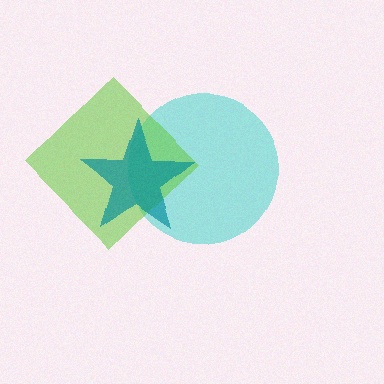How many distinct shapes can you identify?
There are 3 distinct shapes: a cyan circle, a lime diamond, a teal star.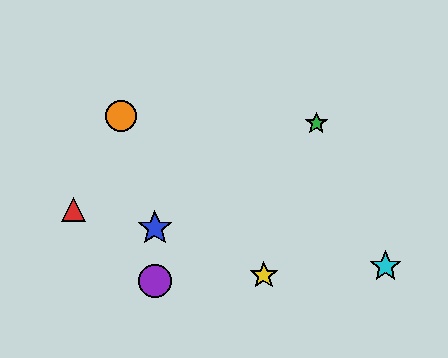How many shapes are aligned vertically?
2 shapes (the blue star, the purple circle) are aligned vertically.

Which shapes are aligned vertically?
The blue star, the purple circle are aligned vertically.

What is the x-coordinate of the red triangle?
The red triangle is at x≈73.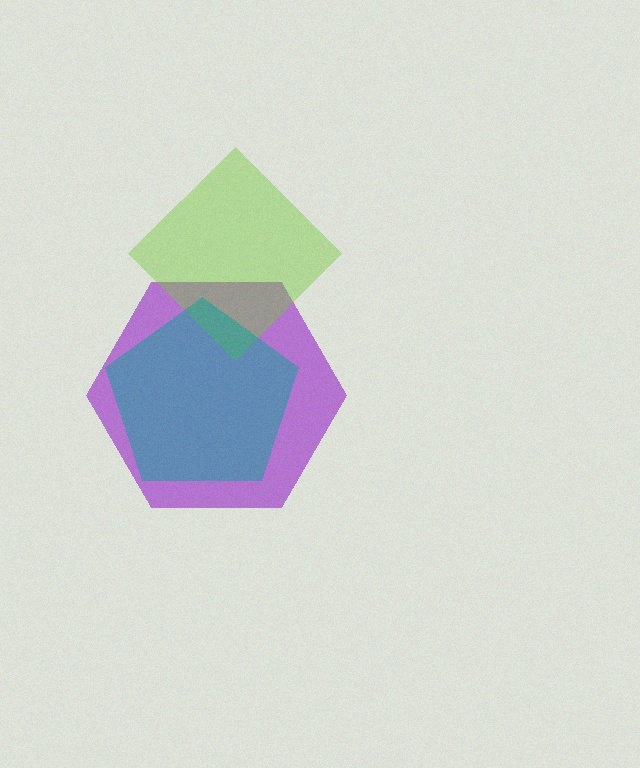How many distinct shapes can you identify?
There are 3 distinct shapes: a purple hexagon, a lime diamond, a teal pentagon.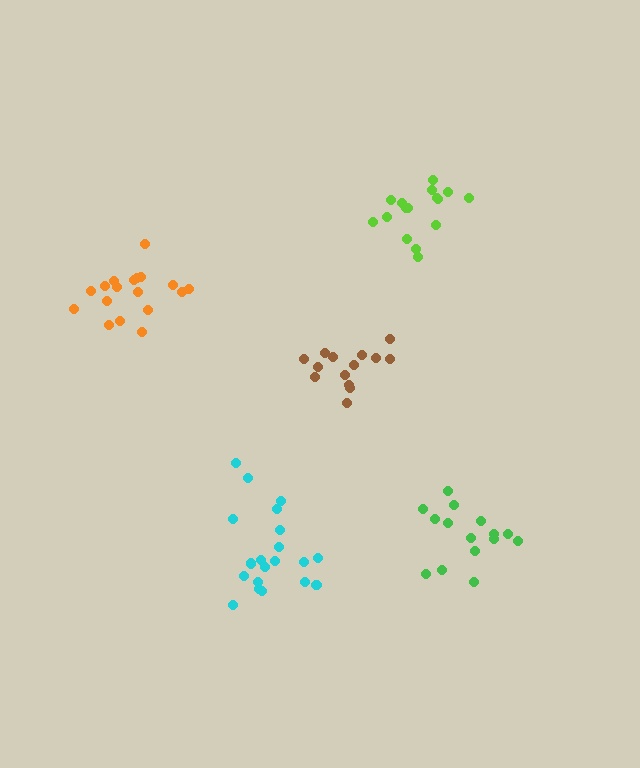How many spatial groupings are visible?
There are 5 spatial groupings.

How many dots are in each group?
Group 1: 16 dots, Group 2: 20 dots, Group 3: 15 dots, Group 4: 14 dots, Group 5: 18 dots (83 total).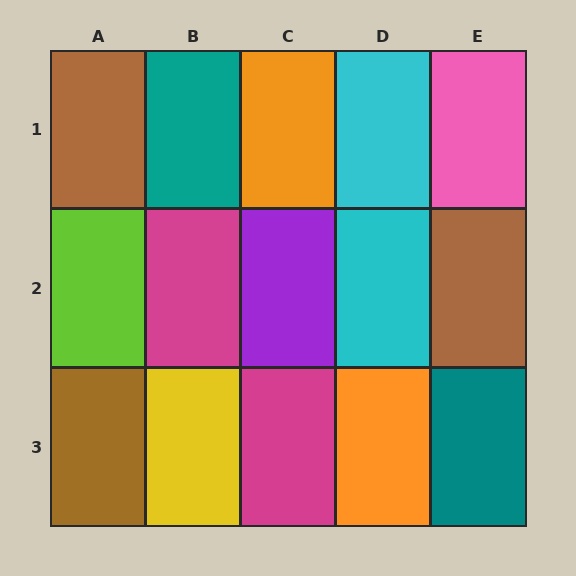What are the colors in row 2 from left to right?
Lime, magenta, purple, cyan, brown.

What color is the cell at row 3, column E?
Teal.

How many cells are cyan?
2 cells are cyan.